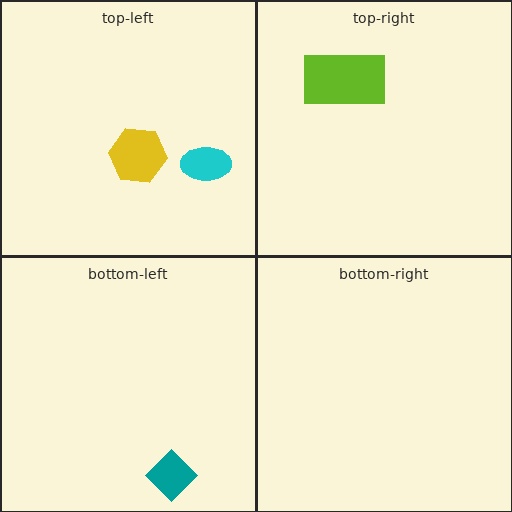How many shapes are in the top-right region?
1.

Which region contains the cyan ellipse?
The top-left region.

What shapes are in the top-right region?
The lime rectangle.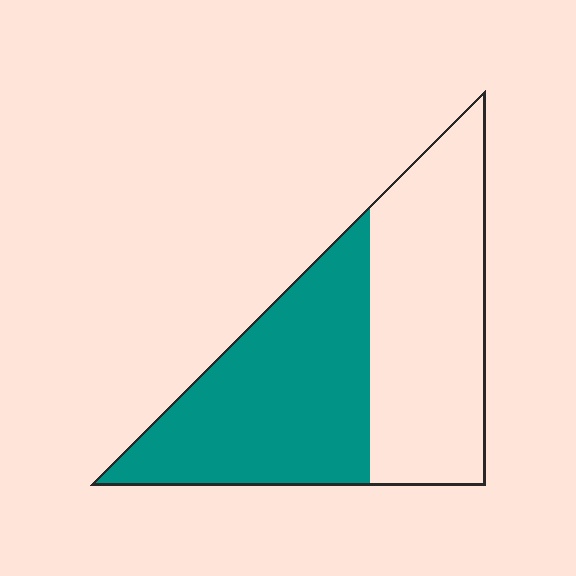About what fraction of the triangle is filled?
About one half (1/2).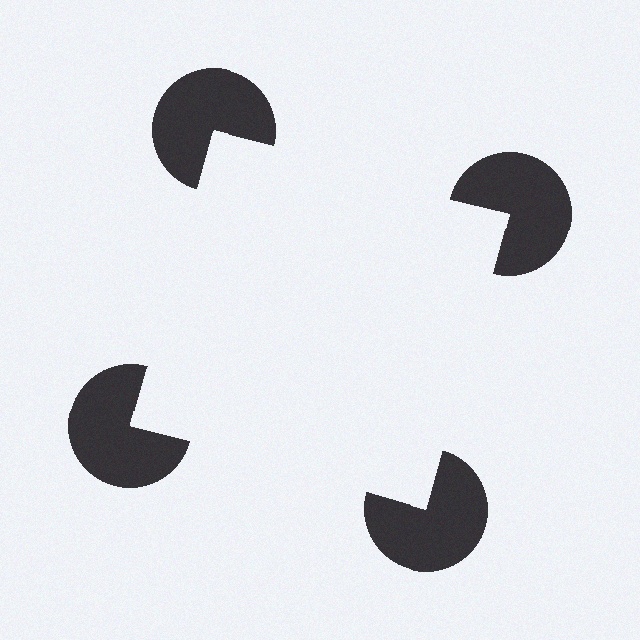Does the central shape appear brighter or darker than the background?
It typically appears slightly brighter than the background, even though no actual brightness change is drawn.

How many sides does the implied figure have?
4 sides.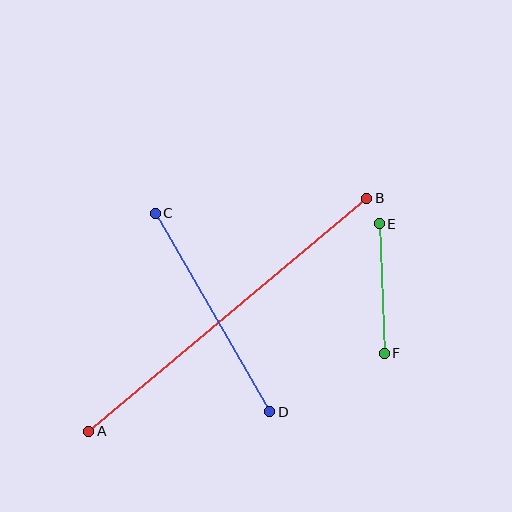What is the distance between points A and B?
The distance is approximately 362 pixels.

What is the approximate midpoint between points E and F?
The midpoint is at approximately (382, 289) pixels.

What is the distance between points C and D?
The distance is approximately 229 pixels.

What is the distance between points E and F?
The distance is approximately 130 pixels.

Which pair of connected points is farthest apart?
Points A and B are farthest apart.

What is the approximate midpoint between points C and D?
The midpoint is at approximately (212, 312) pixels.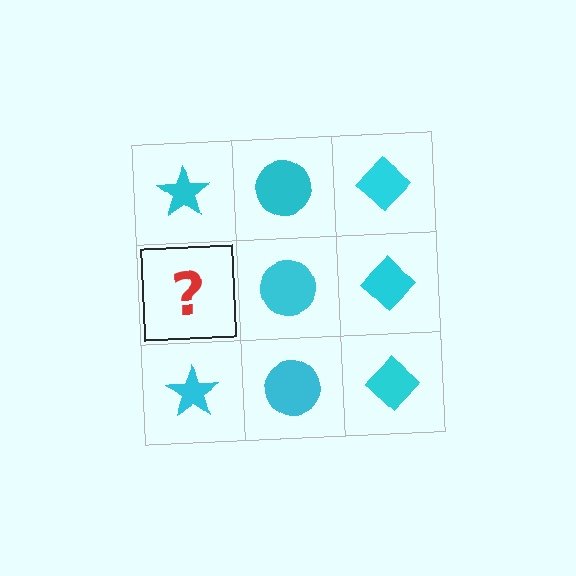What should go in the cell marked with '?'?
The missing cell should contain a cyan star.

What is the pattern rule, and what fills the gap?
The rule is that each column has a consistent shape. The gap should be filled with a cyan star.